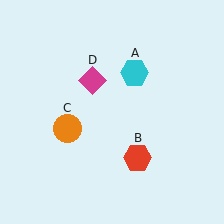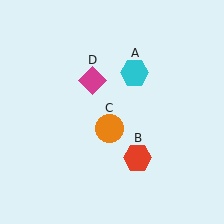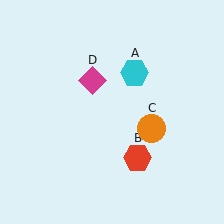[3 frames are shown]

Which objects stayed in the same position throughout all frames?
Cyan hexagon (object A) and red hexagon (object B) and magenta diamond (object D) remained stationary.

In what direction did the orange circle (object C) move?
The orange circle (object C) moved right.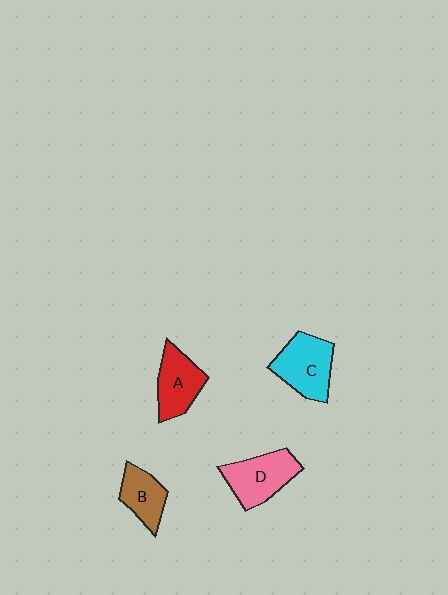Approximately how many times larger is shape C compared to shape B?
Approximately 1.5 times.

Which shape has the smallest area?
Shape B (brown).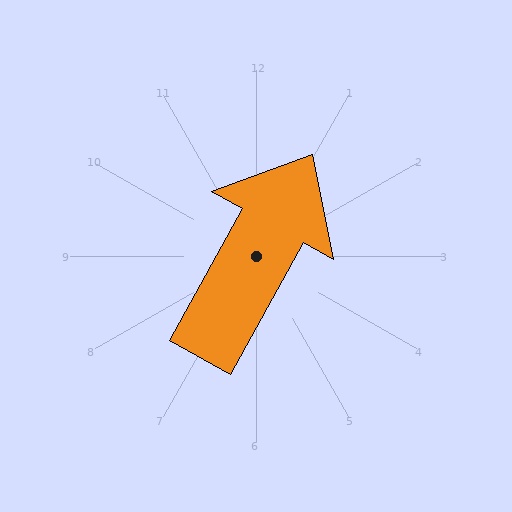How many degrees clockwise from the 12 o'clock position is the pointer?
Approximately 29 degrees.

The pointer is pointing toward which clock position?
Roughly 1 o'clock.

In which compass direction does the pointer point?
Northeast.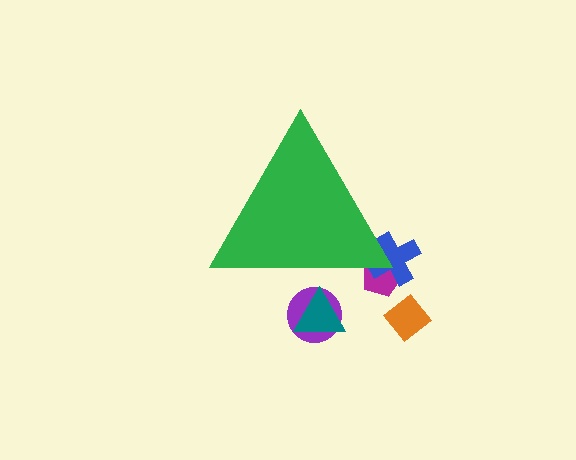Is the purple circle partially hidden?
Yes, the purple circle is partially hidden behind the green triangle.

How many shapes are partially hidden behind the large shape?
4 shapes are partially hidden.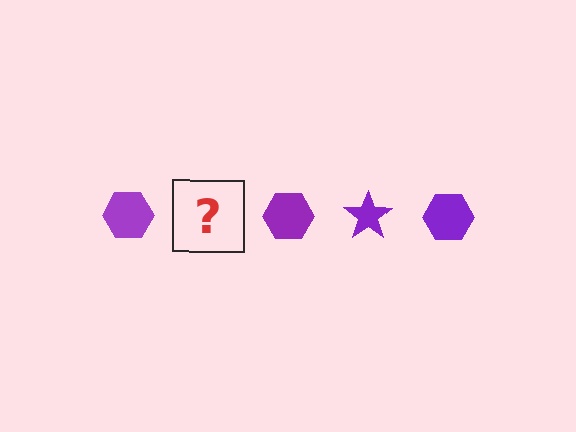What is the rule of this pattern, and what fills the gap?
The rule is that the pattern cycles through hexagon, star shapes in purple. The gap should be filled with a purple star.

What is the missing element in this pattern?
The missing element is a purple star.